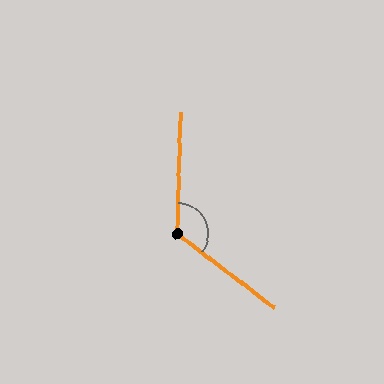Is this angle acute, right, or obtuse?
It is obtuse.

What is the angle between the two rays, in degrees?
Approximately 126 degrees.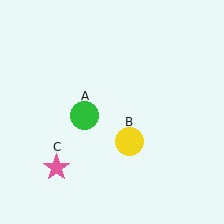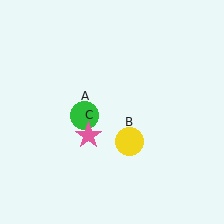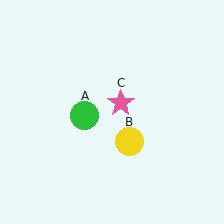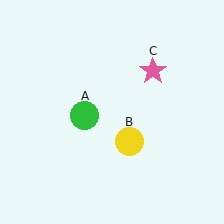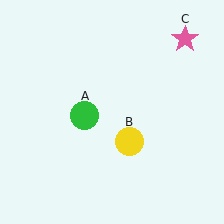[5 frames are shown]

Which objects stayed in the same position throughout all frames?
Green circle (object A) and yellow circle (object B) remained stationary.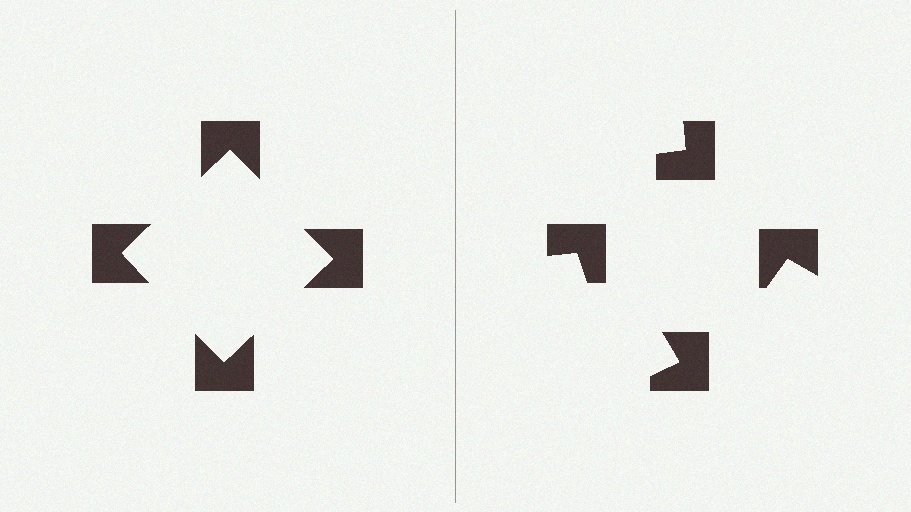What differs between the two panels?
The notched squares are positioned identically on both sides; only the wedge orientations differ. On the left they align to a square; on the right they are misaligned.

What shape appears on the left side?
An illusory square.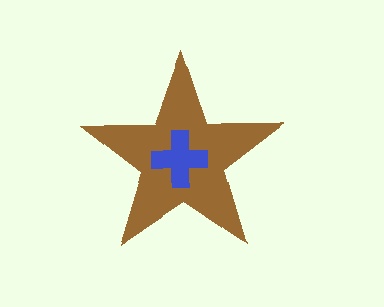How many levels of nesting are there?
2.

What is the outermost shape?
The brown star.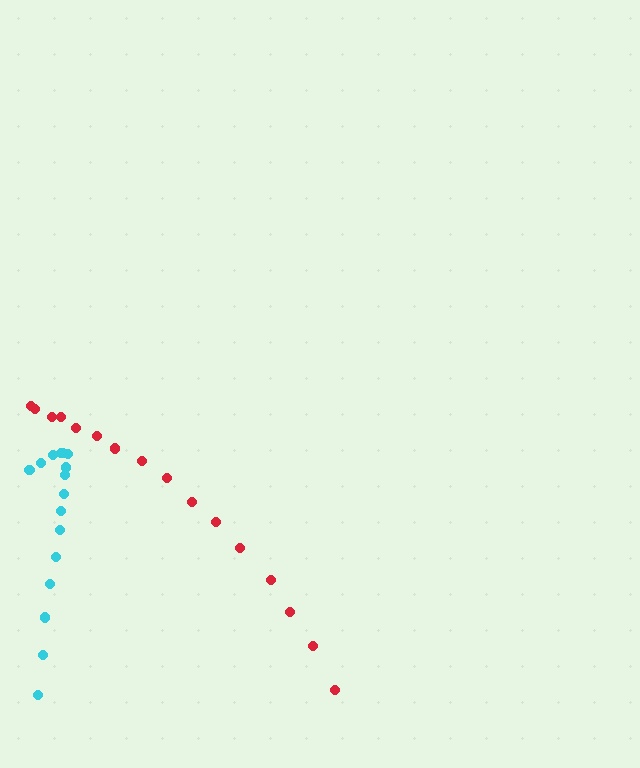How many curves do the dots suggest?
There are 2 distinct paths.